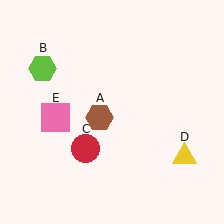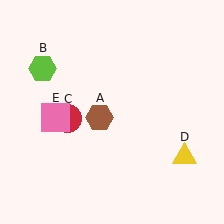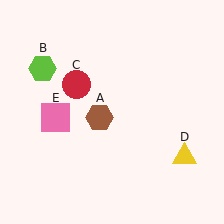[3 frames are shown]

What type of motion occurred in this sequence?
The red circle (object C) rotated clockwise around the center of the scene.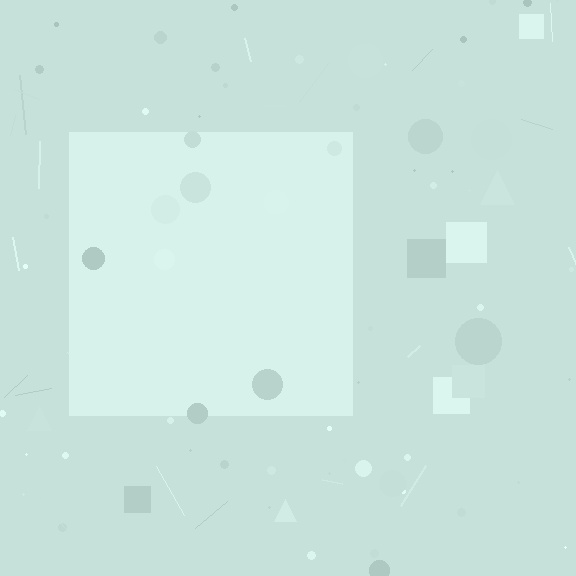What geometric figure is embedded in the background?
A square is embedded in the background.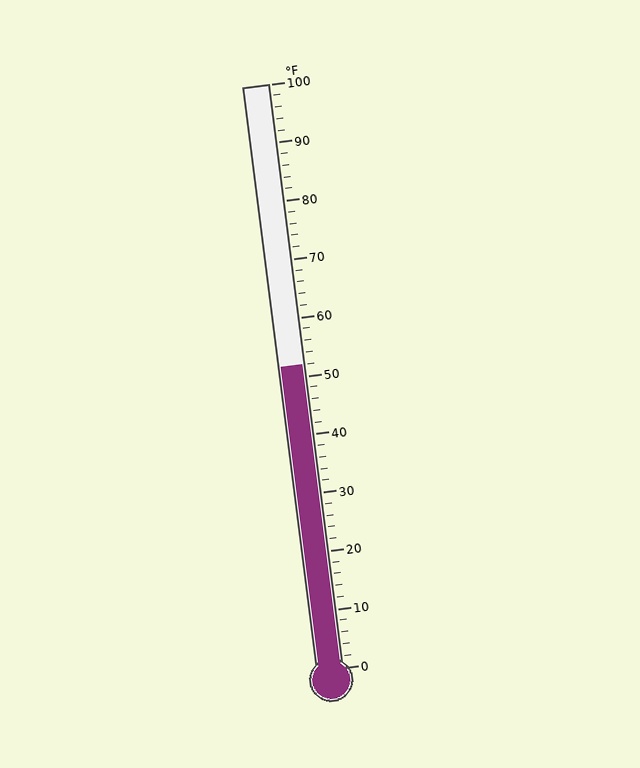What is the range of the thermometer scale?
The thermometer scale ranges from 0°F to 100°F.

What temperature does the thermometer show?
The thermometer shows approximately 52°F.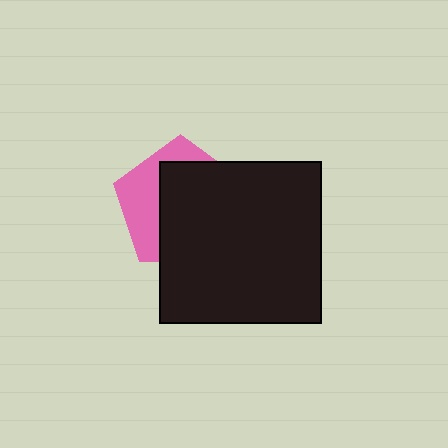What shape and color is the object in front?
The object in front is a black square.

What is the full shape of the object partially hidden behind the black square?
The partially hidden object is a pink pentagon.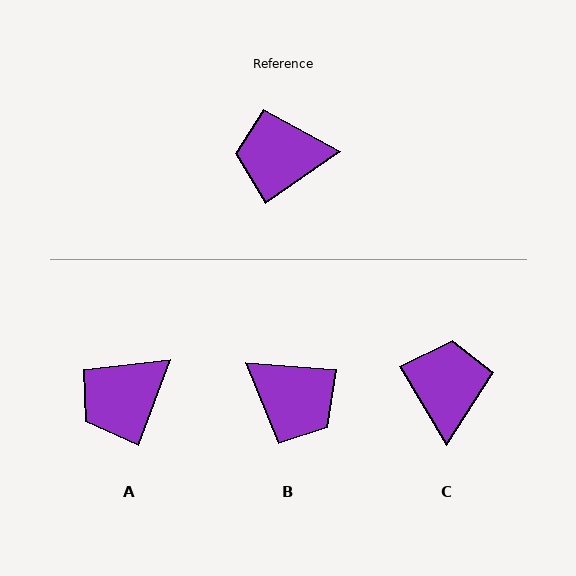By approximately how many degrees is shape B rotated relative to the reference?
Approximately 141 degrees counter-clockwise.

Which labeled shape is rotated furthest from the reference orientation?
B, about 141 degrees away.